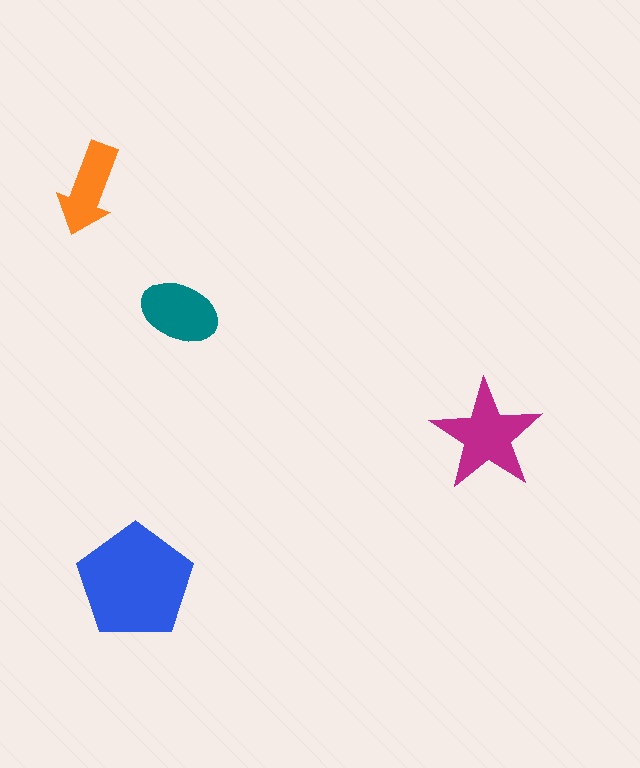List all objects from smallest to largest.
The orange arrow, the teal ellipse, the magenta star, the blue pentagon.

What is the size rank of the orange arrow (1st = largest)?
4th.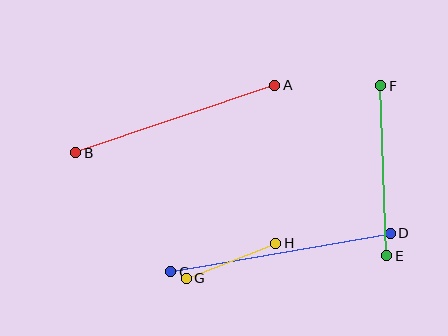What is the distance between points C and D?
The distance is approximately 223 pixels.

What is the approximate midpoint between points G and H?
The midpoint is at approximately (231, 261) pixels.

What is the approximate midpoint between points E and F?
The midpoint is at approximately (384, 171) pixels.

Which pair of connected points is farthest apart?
Points C and D are farthest apart.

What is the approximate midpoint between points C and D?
The midpoint is at approximately (280, 252) pixels.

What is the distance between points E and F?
The distance is approximately 170 pixels.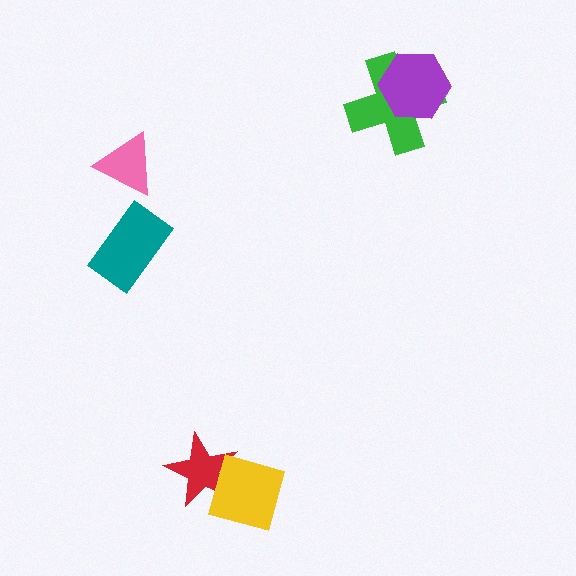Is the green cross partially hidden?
Yes, it is partially covered by another shape.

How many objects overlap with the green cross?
1 object overlaps with the green cross.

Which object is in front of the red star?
The yellow diamond is in front of the red star.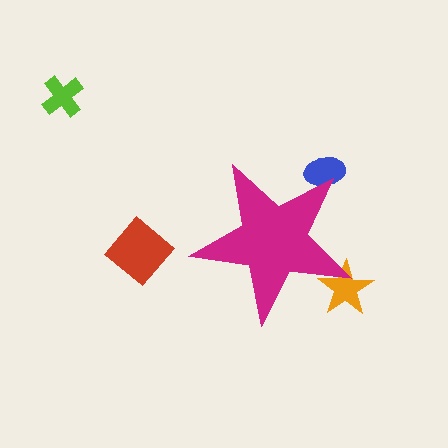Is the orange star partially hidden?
Yes, the orange star is partially hidden behind the magenta star.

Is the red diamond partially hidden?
No, the red diamond is fully visible.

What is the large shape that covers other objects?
A magenta star.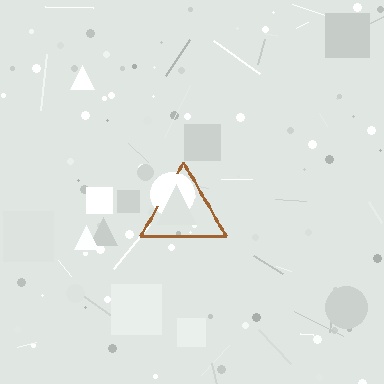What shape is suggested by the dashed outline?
The dashed outline suggests a triangle.